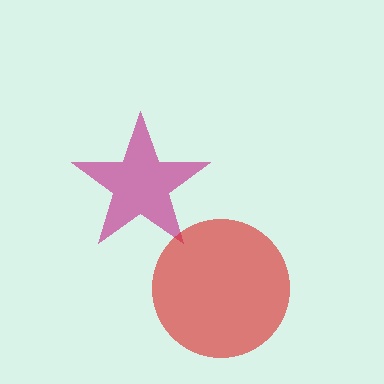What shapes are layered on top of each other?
The layered shapes are: a magenta star, a red circle.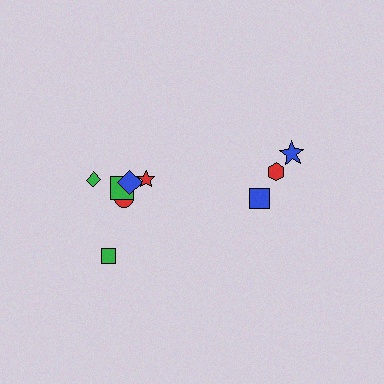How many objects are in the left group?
There are 6 objects.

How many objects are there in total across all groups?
There are 9 objects.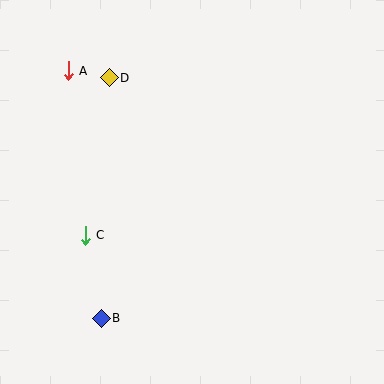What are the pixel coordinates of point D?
Point D is at (109, 78).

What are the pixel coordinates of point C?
Point C is at (85, 235).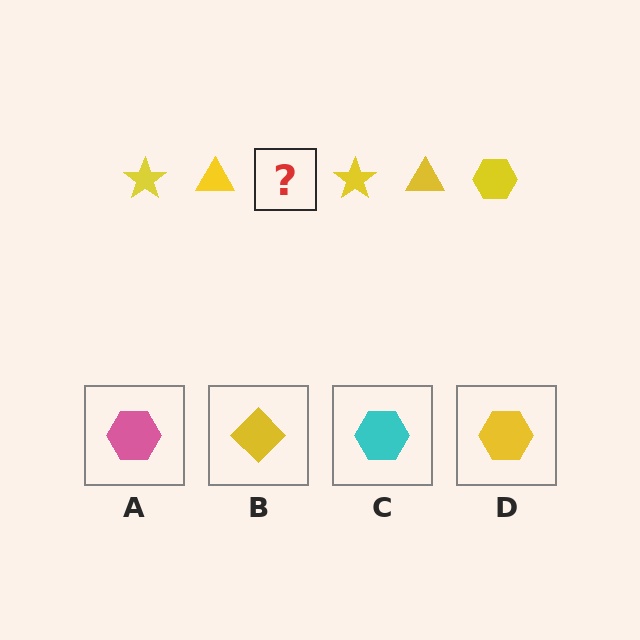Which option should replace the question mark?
Option D.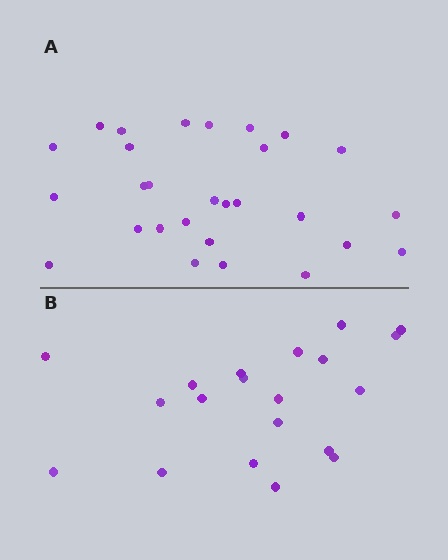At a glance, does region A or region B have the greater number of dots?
Region A (the top region) has more dots.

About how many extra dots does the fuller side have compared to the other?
Region A has roughly 8 or so more dots than region B.